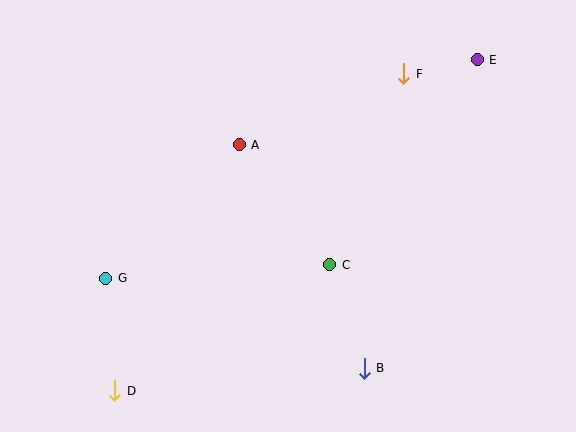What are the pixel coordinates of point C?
Point C is at (330, 265).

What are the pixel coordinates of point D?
Point D is at (115, 391).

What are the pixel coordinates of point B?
Point B is at (364, 368).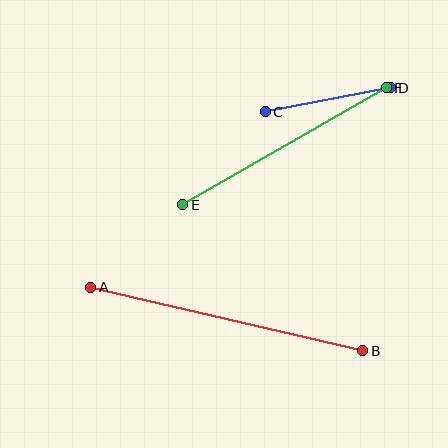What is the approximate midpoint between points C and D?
The midpoint is at approximately (328, 100) pixels.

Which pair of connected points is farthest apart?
Points A and B are farthest apart.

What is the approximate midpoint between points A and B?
The midpoint is at approximately (227, 319) pixels.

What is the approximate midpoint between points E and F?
The midpoint is at approximately (284, 146) pixels.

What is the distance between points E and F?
The distance is approximately 235 pixels.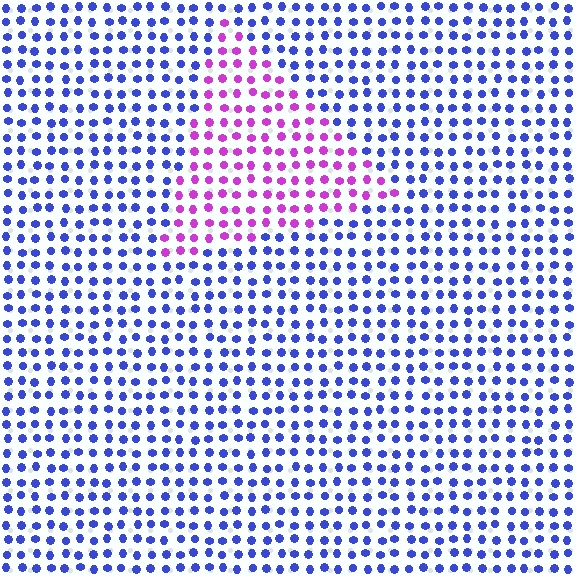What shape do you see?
I see a triangle.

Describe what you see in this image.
The image is filled with small blue elements in a uniform arrangement. A triangle-shaped region is visible where the elements are tinted to a slightly different hue, forming a subtle color boundary.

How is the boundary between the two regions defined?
The boundary is defined purely by a slight shift in hue (about 64 degrees). Spacing, size, and orientation are identical on both sides.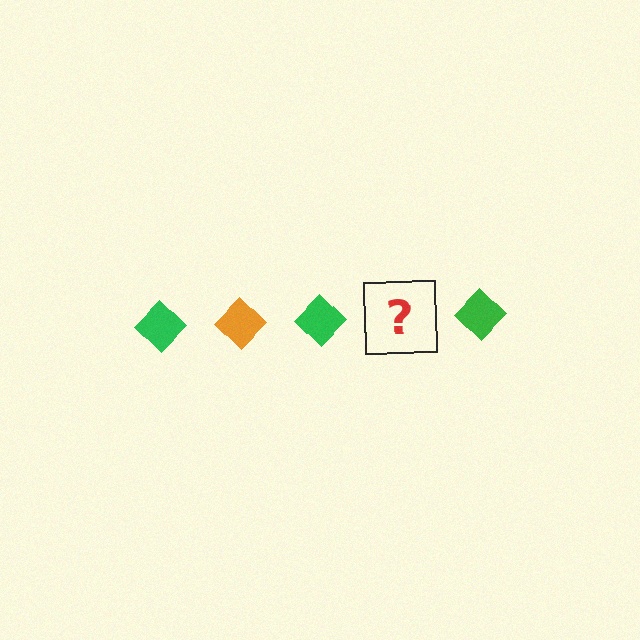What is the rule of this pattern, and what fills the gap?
The rule is that the pattern cycles through green, orange diamonds. The gap should be filled with an orange diamond.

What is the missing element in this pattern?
The missing element is an orange diamond.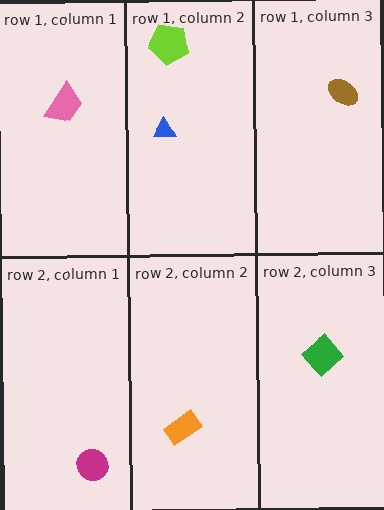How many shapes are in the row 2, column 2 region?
1.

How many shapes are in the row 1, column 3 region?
1.